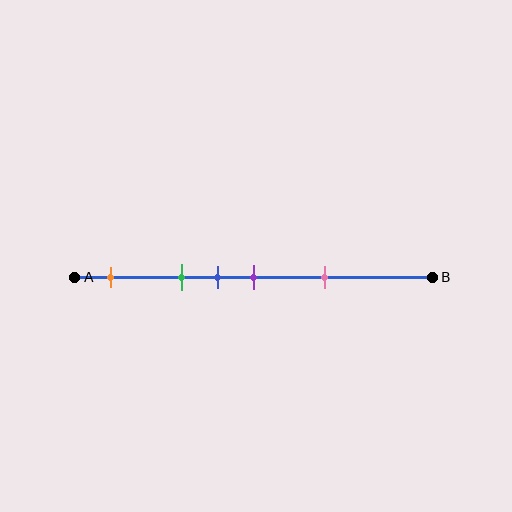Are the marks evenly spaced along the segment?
No, the marks are not evenly spaced.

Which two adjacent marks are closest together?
The blue and purple marks are the closest adjacent pair.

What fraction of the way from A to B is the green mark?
The green mark is approximately 30% (0.3) of the way from A to B.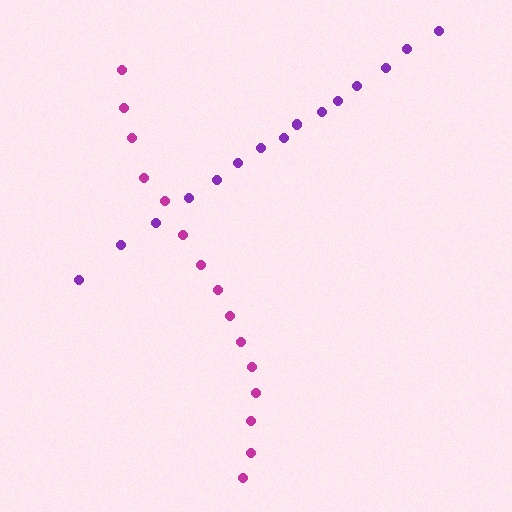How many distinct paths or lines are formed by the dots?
There are 2 distinct paths.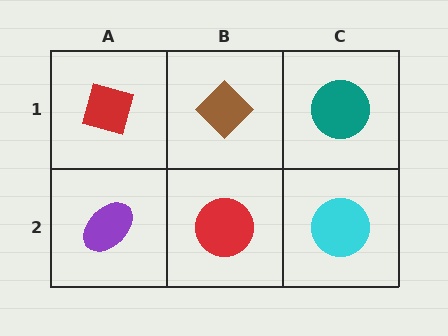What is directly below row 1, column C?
A cyan circle.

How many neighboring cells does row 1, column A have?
2.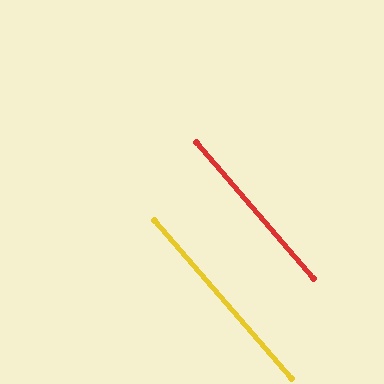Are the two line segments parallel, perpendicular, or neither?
Parallel — their directions differ by only 0.5°.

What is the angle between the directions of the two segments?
Approximately 0 degrees.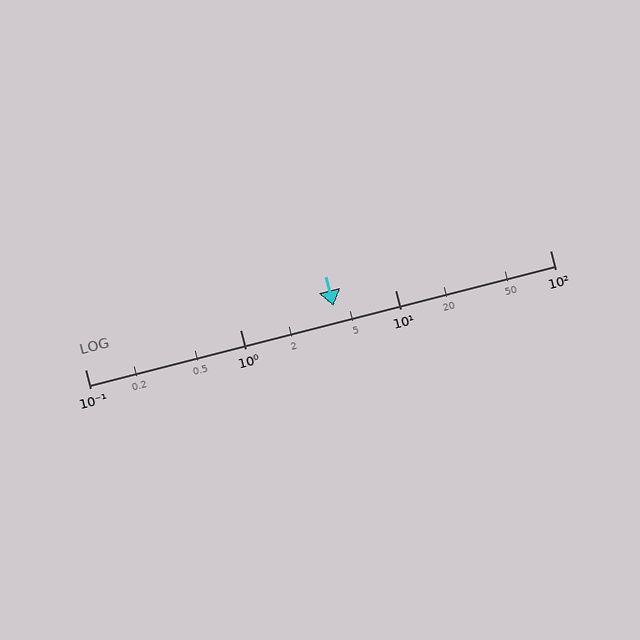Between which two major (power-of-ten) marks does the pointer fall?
The pointer is between 1 and 10.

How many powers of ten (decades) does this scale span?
The scale spans 3 decades, from 0.1 to 100.